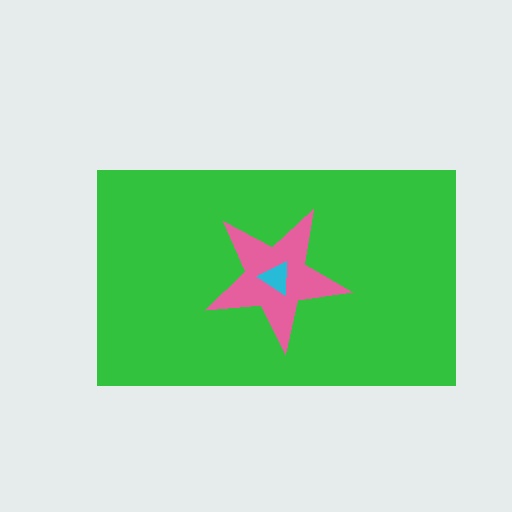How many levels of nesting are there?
3.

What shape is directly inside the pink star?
The cyan triangle.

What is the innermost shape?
The cyan triangle.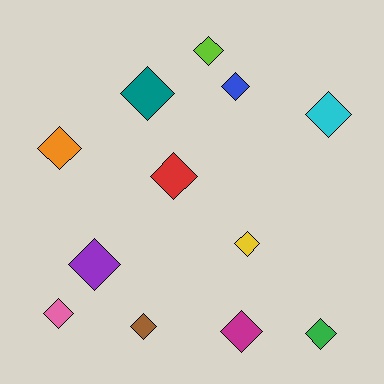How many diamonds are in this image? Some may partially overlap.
There are 12 diamonds.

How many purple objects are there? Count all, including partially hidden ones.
There is 1 purple object.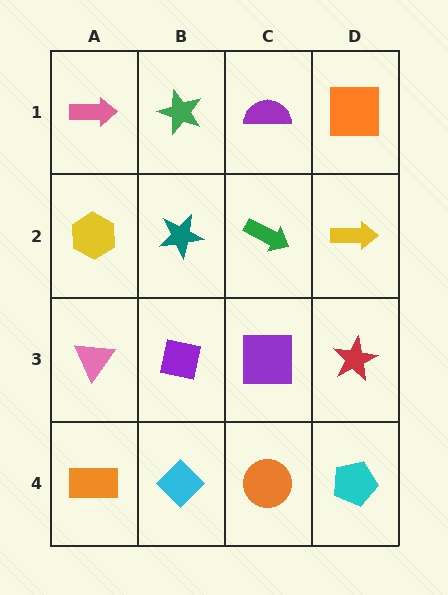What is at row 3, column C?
A purple square.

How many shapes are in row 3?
4 shapes.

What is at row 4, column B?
A cyan diamond.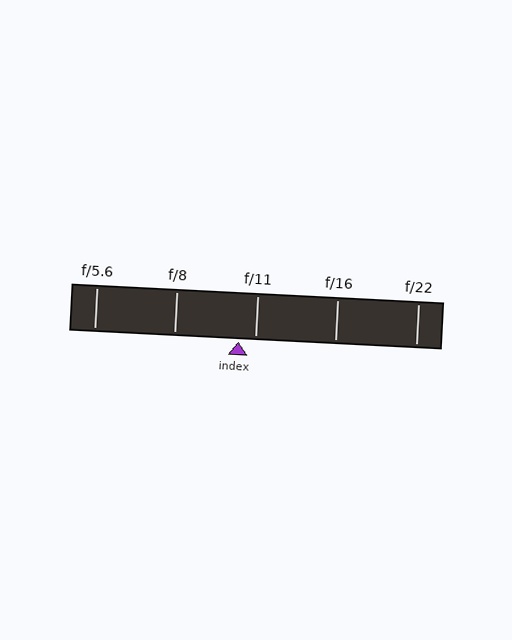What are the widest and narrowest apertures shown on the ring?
The widest aperture shown is f/5.6 and the narrowest is f/22.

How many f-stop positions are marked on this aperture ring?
There are 5 f-stop positions marked.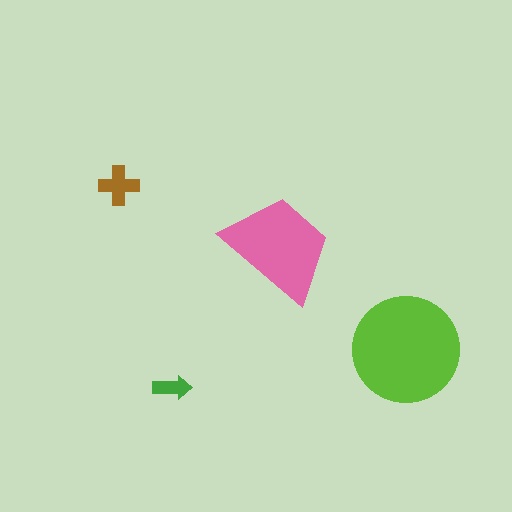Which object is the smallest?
The green arrow.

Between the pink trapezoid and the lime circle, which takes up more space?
The lime circle.